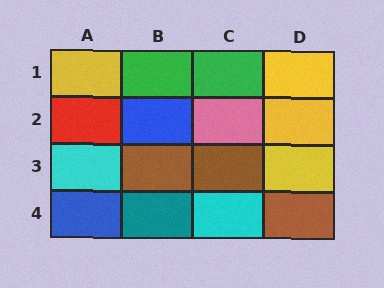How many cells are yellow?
4 cells are yellow.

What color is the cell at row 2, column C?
Pink.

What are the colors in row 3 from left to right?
Cyan, brown, brown, yellow.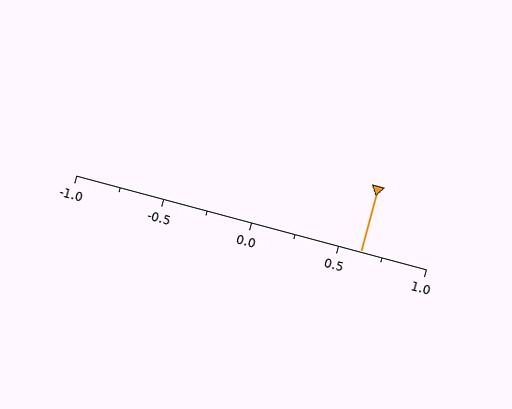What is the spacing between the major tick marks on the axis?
The major ticks are spaced 0.5 apart.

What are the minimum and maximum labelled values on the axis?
The axis runs from -1.0 to 1.0.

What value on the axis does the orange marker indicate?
The marker indicates approximately 0.62.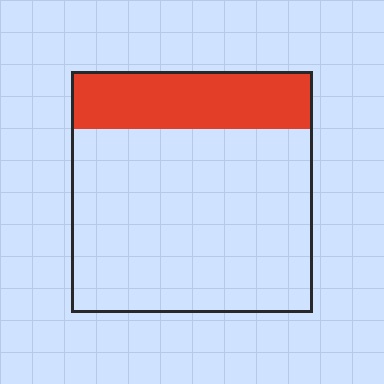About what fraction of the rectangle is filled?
About one quarter (1/4).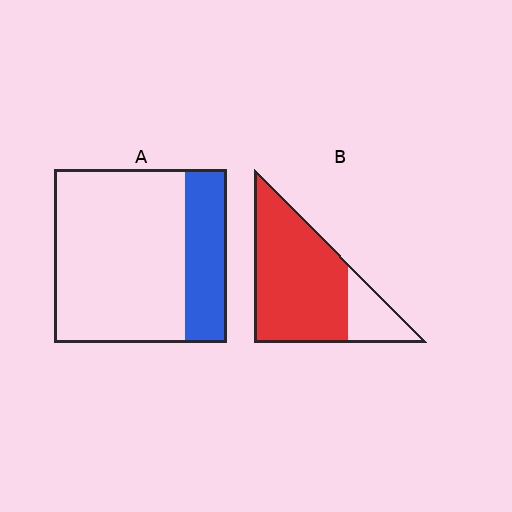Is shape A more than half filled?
No.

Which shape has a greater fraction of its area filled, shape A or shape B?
Shape B.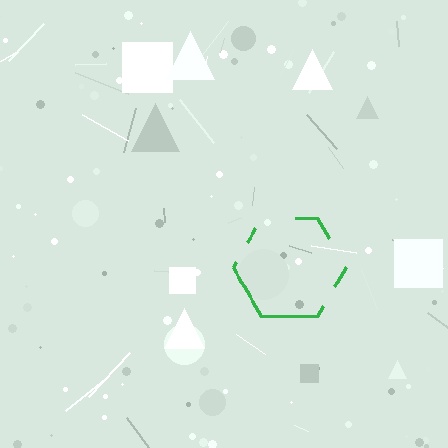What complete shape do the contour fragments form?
The contour fragments form a hexagon.